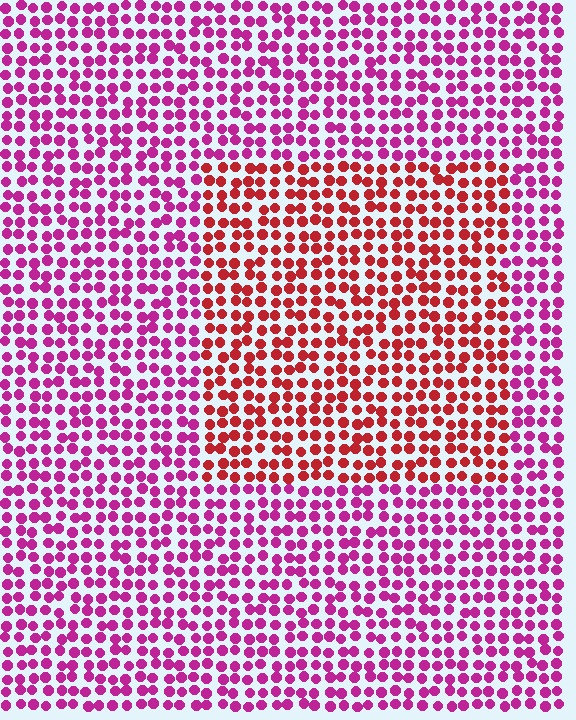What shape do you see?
I see a rectangle.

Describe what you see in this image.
The image is filled with small magenta elements in a uniform arrangement. A rectangle-shaped region is visible where the elements are tinted to a slightly different hue, forming a subtle color boundary.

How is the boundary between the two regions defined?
The boundary is defined purely by a slight shift in hue (about 42 degrees). Spacing, size, and orientation are identical on both sides.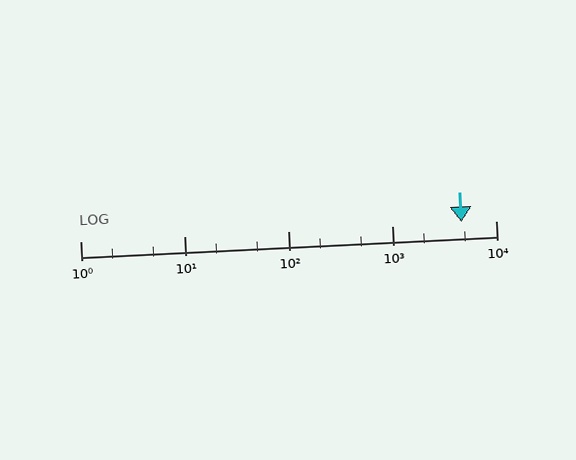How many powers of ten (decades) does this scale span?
The scale spans 4 decades, from 1 to 10000.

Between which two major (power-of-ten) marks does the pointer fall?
The pointer is between 1000 and 10000.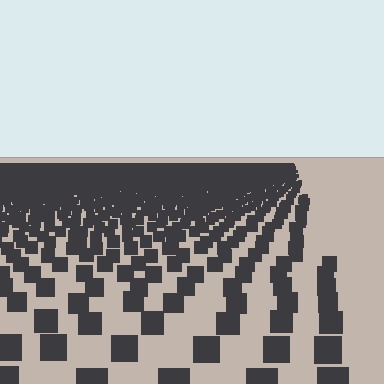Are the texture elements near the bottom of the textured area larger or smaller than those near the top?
Larger. Near the bottom, elements are closer to the viewer and appear at a bigger on-screen size.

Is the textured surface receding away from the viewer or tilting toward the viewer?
The surface is receding away from the viewer. Texture elements get smaller and denser toward the top.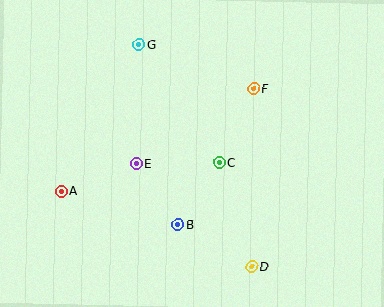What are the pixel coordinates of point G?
Point G is at (139, 45).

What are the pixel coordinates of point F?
Point F is at (254, 89).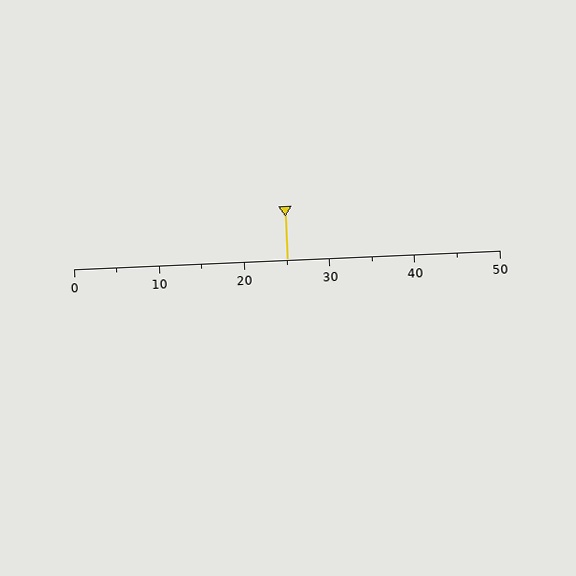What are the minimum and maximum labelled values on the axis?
The axis runs from 0 to 50.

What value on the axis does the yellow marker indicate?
The marker indicates approximately 25.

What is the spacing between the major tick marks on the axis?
The major ticks are spaced 10 apart.